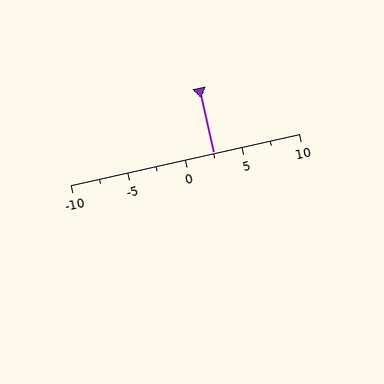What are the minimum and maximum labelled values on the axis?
The axis runs from -10 to 10.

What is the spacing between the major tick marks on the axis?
The major ticks are spaced 5 apart.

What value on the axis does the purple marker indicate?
The marker indicates approximately 2.5.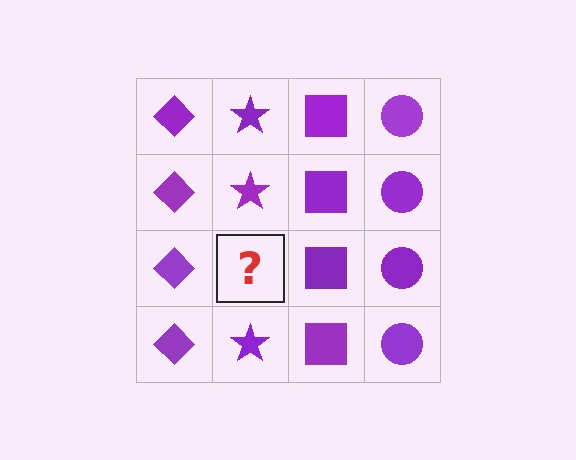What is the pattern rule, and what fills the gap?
The rule is that each column has a consistent shape. The gap should be filled with a purple star.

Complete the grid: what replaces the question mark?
The question mark should be replaced with a purple star.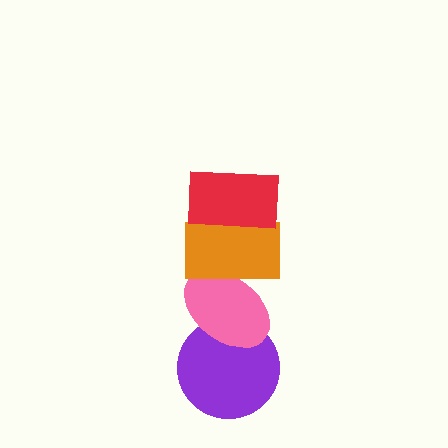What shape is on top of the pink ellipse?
The orange rectangle is on top of the pink ellipse.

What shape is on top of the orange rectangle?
The red rectangle is on top of the orange rectangle.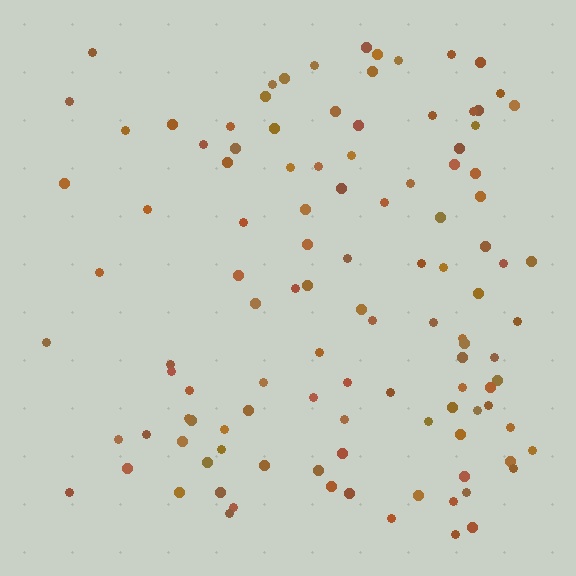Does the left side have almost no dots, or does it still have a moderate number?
Still a moderate number, just noticeably fewer than the right.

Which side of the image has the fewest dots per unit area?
The left.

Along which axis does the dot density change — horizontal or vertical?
Horizontal.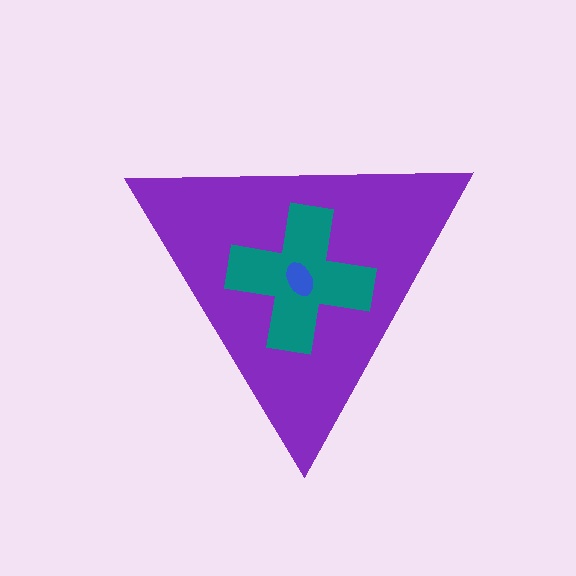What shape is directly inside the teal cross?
The blue ellipse.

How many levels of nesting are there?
3.